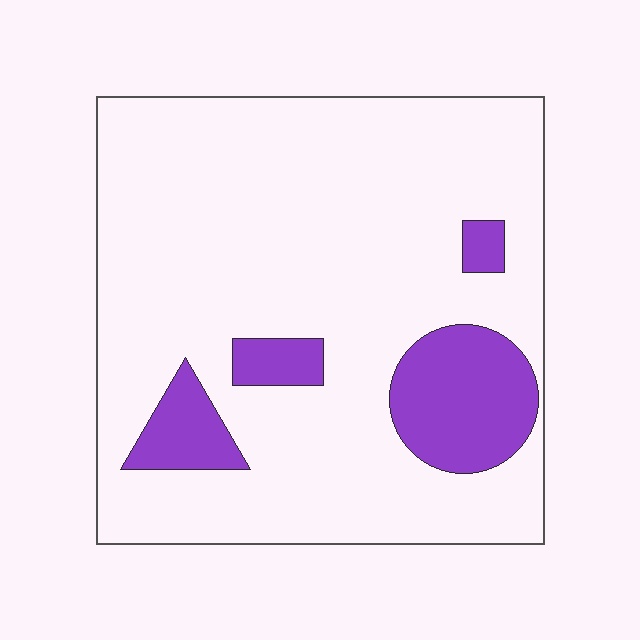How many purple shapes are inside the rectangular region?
4.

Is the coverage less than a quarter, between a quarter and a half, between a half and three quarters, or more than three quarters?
Less than a quarter.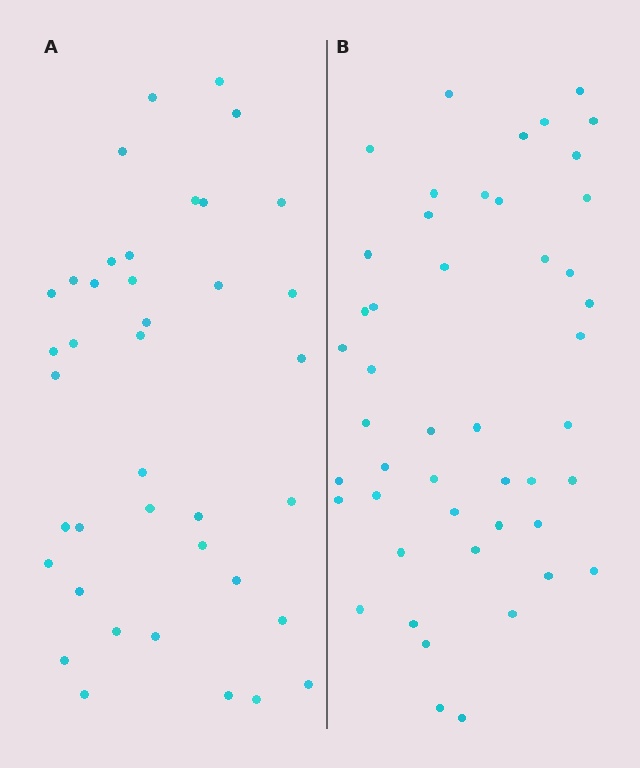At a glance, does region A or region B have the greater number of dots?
Region B (the right region) has more dots.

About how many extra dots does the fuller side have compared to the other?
Region B has roughly 8 or so more dots than region A.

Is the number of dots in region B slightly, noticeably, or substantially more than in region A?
Region B has only slightly more — the two regions are fairly close. The ratio is roughly 1.2 to 1.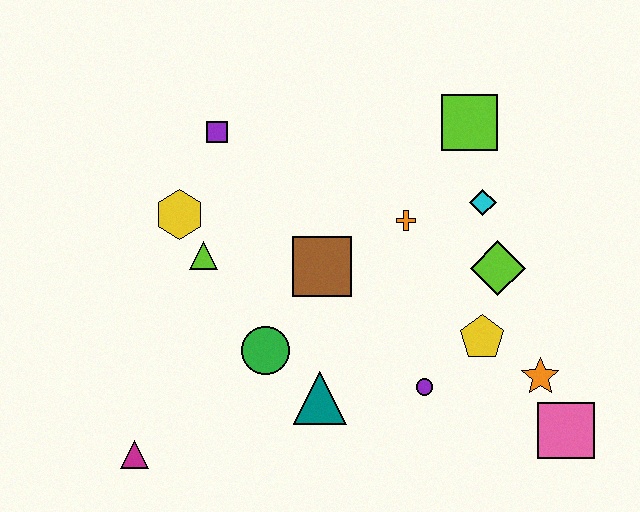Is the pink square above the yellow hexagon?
No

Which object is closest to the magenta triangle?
The green circle is closest to the magenta triangle.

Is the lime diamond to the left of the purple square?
No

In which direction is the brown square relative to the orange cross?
The brown square is to the left of the orange cross.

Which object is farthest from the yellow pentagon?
The magenta triangle is farthest from the yellow pentagon.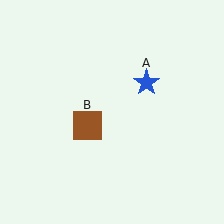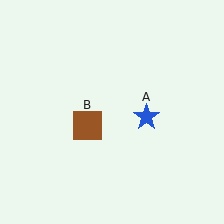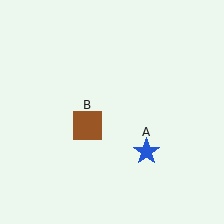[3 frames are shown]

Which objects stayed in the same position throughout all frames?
Brown square (object B) remained stationary.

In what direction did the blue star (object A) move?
The blue star (object A) moved down.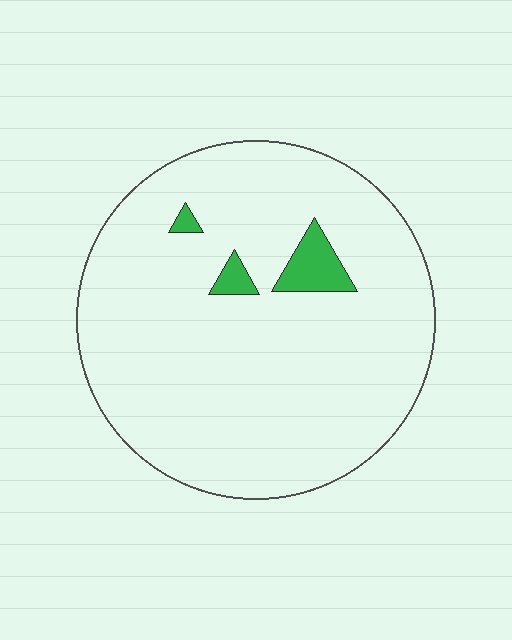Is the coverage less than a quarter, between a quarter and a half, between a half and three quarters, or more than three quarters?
Less than a quarter.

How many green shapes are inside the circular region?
3.